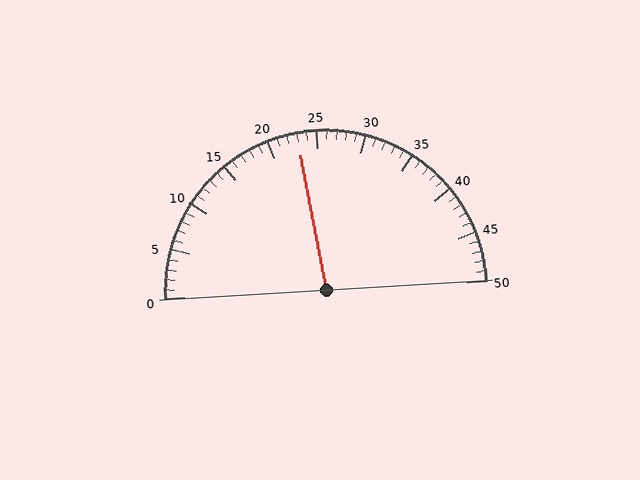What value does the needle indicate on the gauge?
The needle indicates approximately 23.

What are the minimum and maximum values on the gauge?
The gauge ranges from 0 to 50.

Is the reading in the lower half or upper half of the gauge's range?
The reading is in the lower half of the range (0 to 50).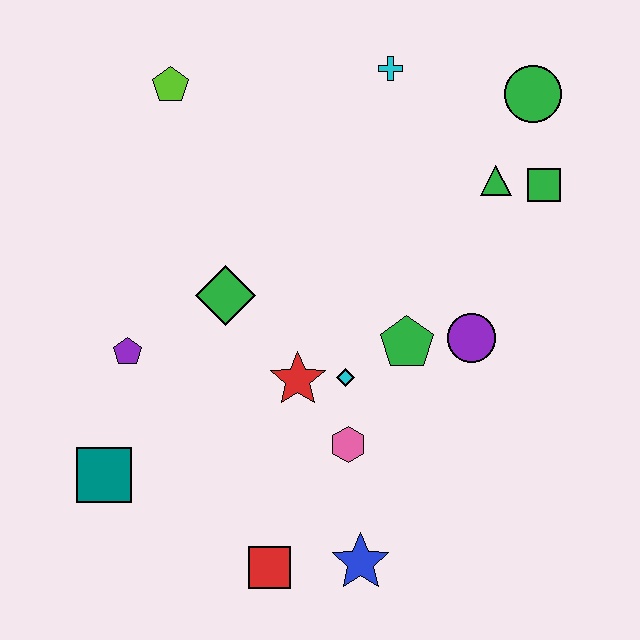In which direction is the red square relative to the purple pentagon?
The red square is below the purple pentagon.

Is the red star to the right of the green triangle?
No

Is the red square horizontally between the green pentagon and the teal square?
Yes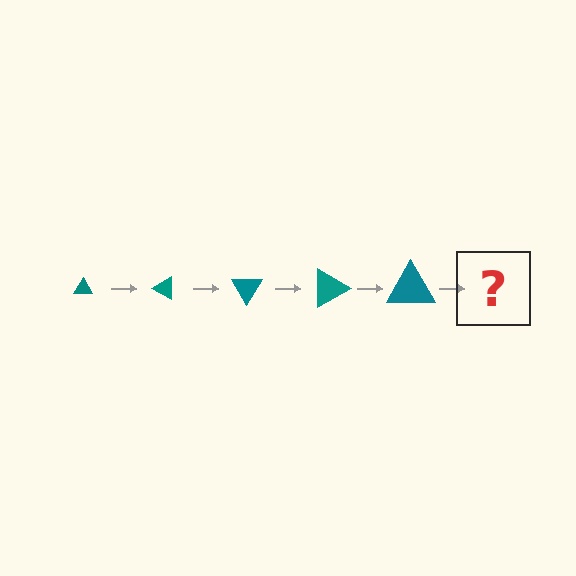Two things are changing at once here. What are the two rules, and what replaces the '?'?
The two rules are that the triangle grows larger each step and it rotates 30 degrees each step. The '?' should be a triangle, larger than the previous one and rotated 150 degrees from the start.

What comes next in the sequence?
The next element should be a triangle, larger than the previous one and rotated 150 degrees from the start.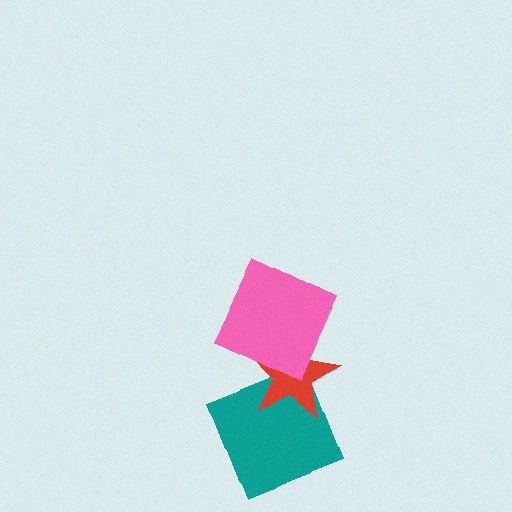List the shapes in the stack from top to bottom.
From top to bottom: the pink square, the red star, the teal square.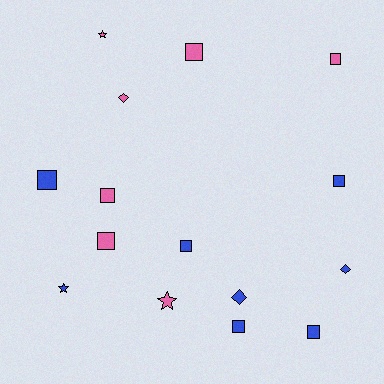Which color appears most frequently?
Blue, with 8 objects.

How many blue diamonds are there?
There are 2 blue diamonds.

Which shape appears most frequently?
Square, with 9 objects.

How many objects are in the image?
There are 15 objects.